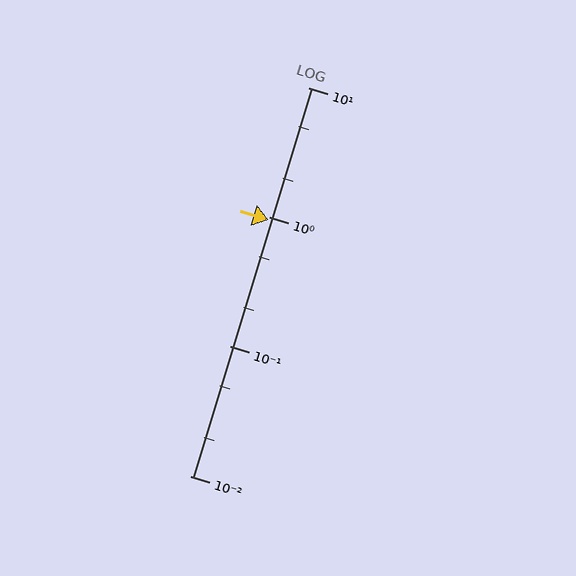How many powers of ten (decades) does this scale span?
The scale spans 3 decades, from 0.01 to 10.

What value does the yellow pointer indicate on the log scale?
The pointer indicates approximately 0.95.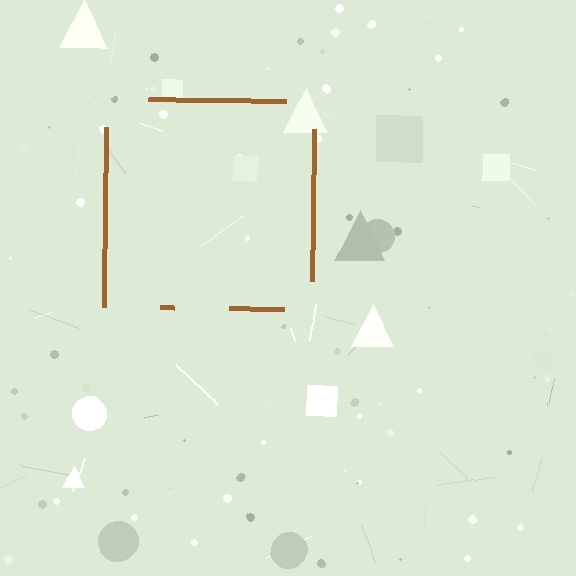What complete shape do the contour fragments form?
The contour fragments form a square.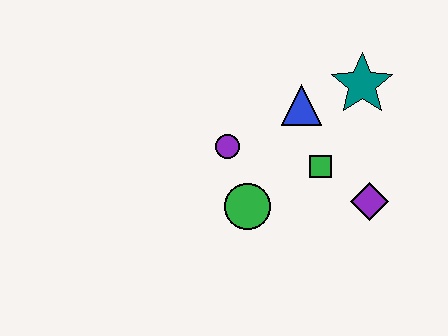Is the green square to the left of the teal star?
Yes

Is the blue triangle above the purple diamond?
Yes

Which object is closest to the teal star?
The blue triangle is closest to the teal star.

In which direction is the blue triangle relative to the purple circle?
The blue triangle is to the right of the purple circle.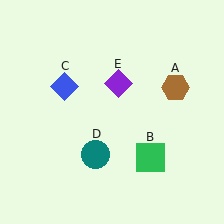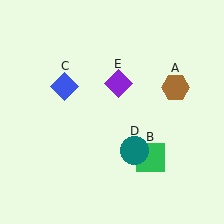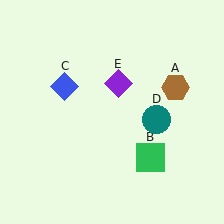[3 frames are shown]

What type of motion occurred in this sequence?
The teal circle (object D) rotated counterclockwise around the center of the scene.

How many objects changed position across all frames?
1 object changed position: teal circle (object D).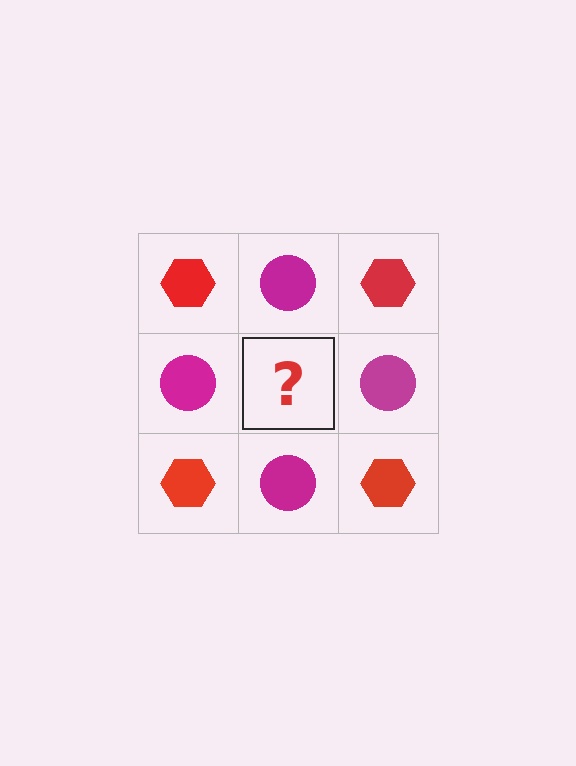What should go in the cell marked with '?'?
The missing cell should contain a red hexagon.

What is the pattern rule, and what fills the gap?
The rule is that it alternates red hexagon and magenta circle in a checkerboard pattern. The gap should be filled with a red hexagon.